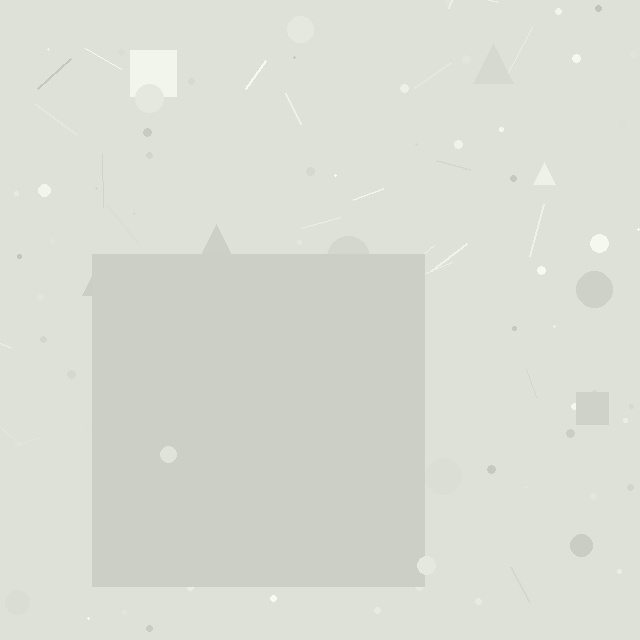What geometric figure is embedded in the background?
A square is embedded in the background.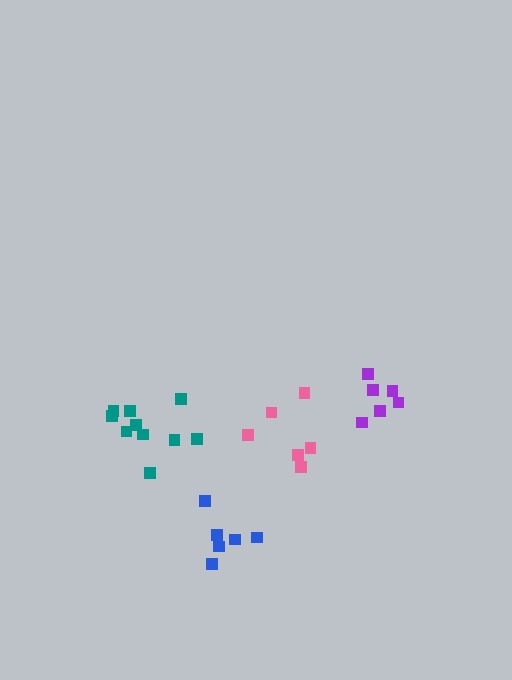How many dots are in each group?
Group 1: 10 dots, Group 2: 6 dots, Group 3: 6 dots, Group 4: 6 dots (28 total).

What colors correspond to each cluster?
The clusters are colored: teal, pink, purple, blue.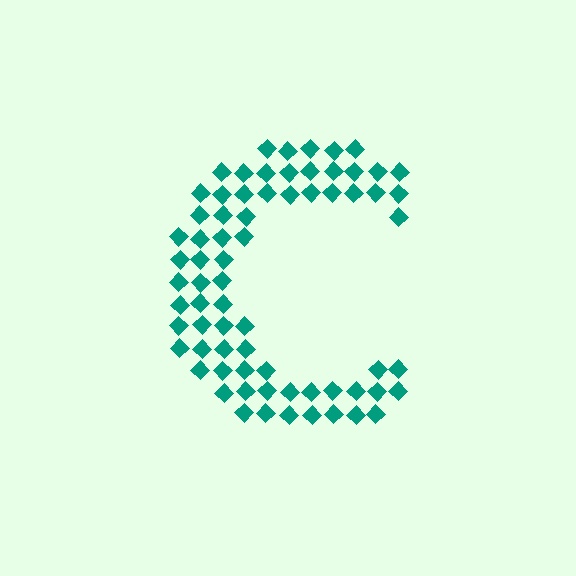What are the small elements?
The small elements are diamonds.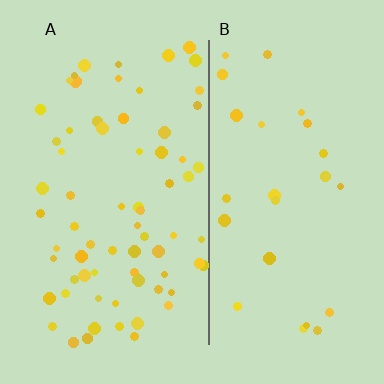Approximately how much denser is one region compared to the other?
Approximately 2.7× — region A over region B.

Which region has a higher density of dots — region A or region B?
A (the left).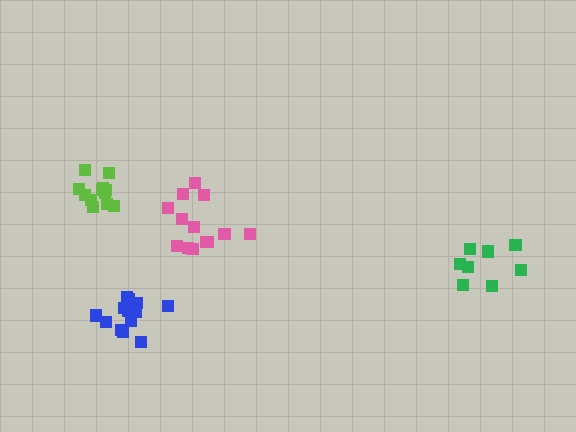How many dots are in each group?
Group 1: 8 dots, Group 2: 12 dots, Group 3: 13 dots, Group 4: 13 dots (46 total).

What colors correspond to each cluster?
The clusters are colored: green, lime, blue, pink.